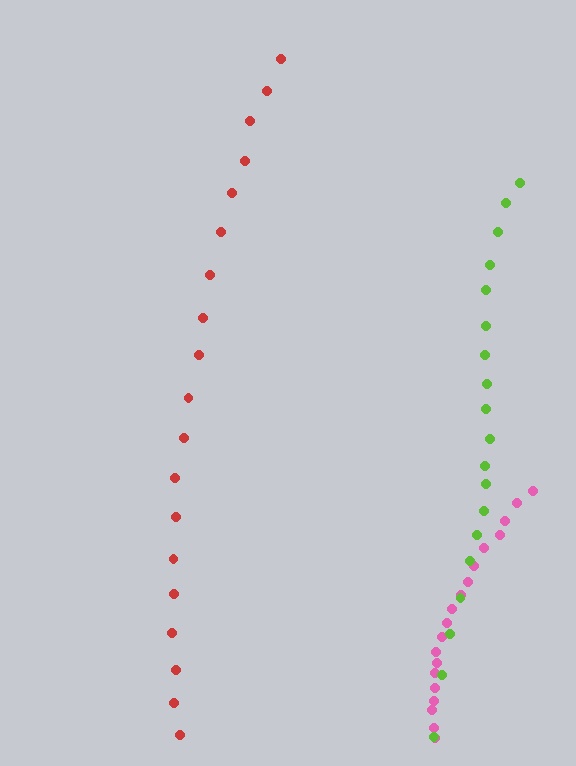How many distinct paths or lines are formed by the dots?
There are 3 distinct paths.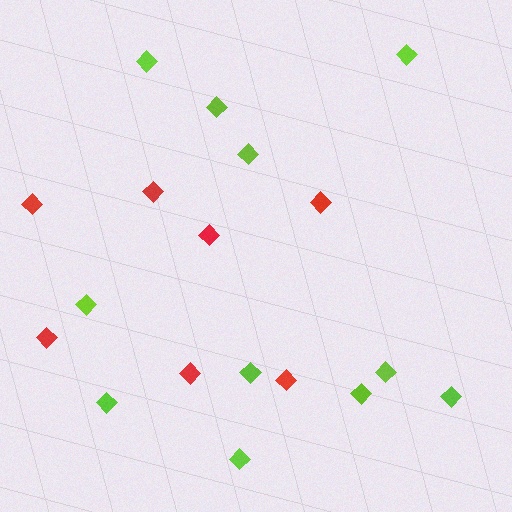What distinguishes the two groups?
There are 2 groups: one group of red diamonds (7) and one group of lime diamonds (11).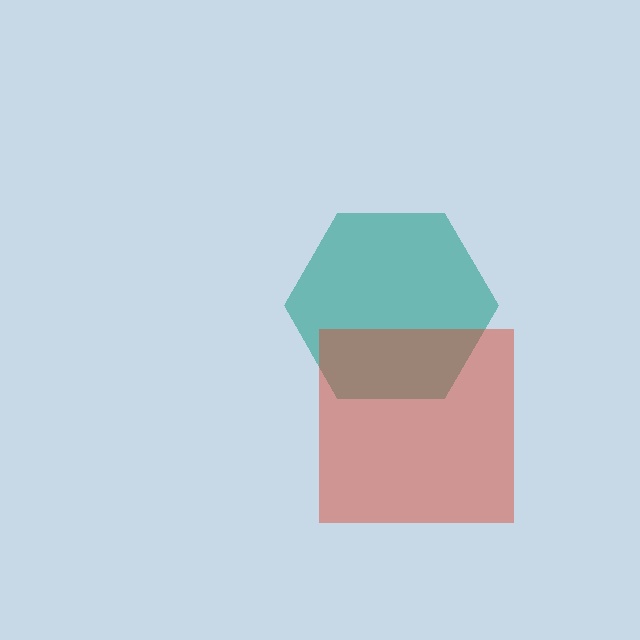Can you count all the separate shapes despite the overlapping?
Yes, there are 2 separate shapes.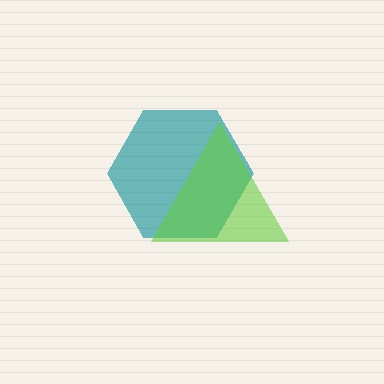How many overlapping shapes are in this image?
There are 2 overlapping shapes in the image.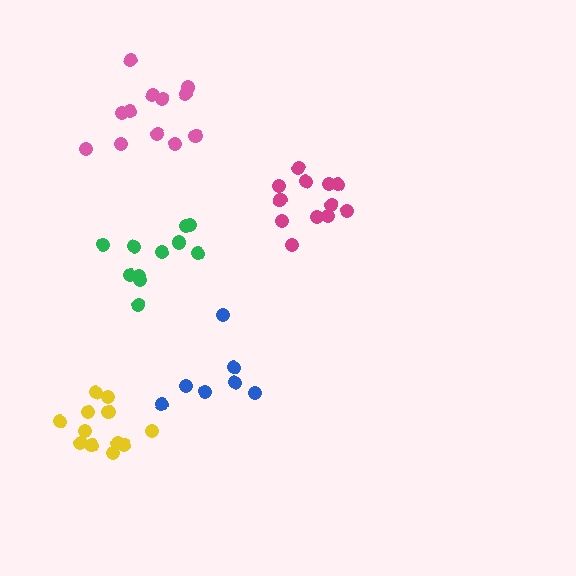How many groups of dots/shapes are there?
There are 5 groups.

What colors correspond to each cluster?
The clusters are colored: magenta, blue, pink, green, yellow.